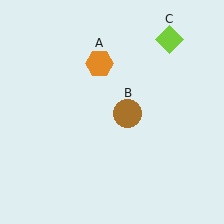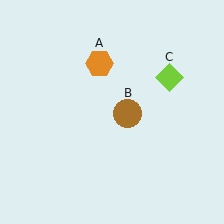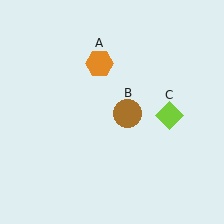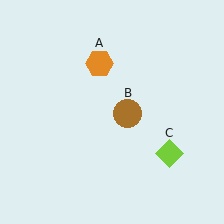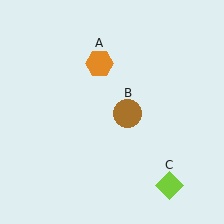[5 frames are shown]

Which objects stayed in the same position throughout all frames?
Orange hexagon (object A) and brown circle (object B) remained stationary.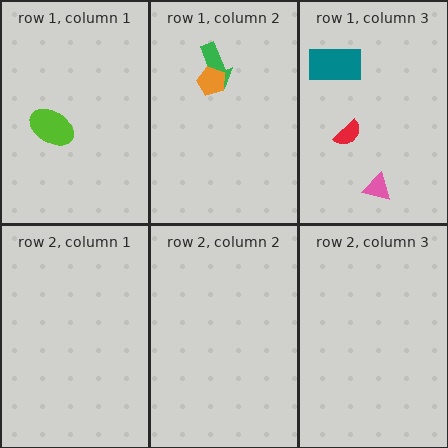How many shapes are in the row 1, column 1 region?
1.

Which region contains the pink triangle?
The row 1, column 3 region.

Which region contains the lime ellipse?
The row 1, column 1 region.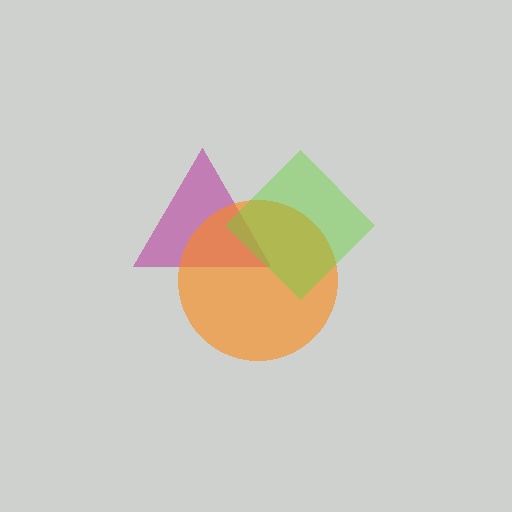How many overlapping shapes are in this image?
There are 3 overlapping shapes in the image.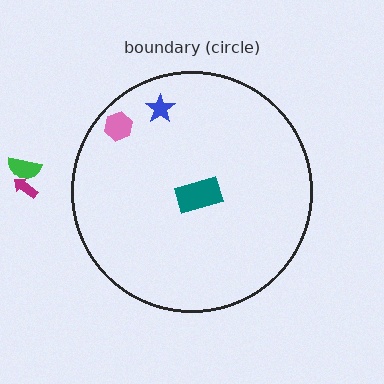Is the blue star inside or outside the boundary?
Inside.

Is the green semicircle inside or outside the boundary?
Outside.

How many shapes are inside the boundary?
3 inside, 2 outside.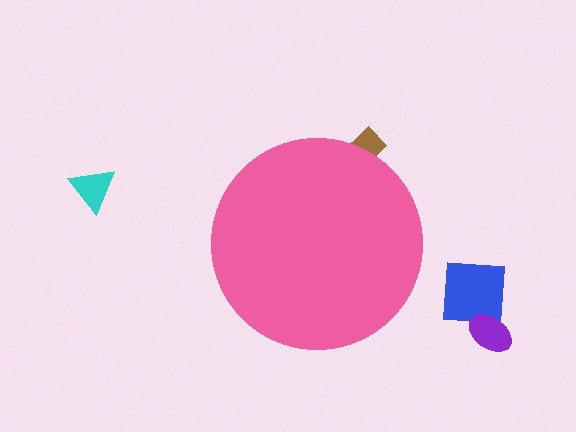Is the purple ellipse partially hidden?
No, the purple ellipse is fully visible.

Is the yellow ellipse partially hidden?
No, the yellow ellipse is fully visible.